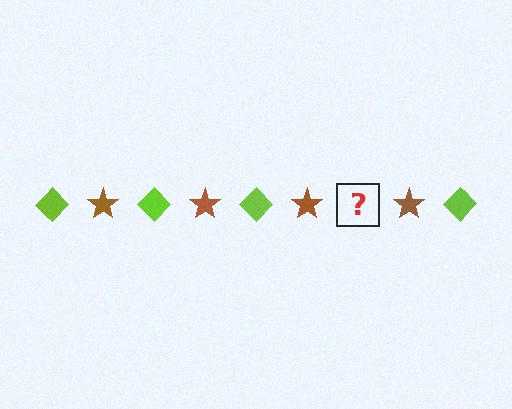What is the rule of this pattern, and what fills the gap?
The rule is that the pattern alternates between lime diamond and brown star. The gap should be filled with a lime diamond.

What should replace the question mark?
The question mark should be replaced with a lime diamond.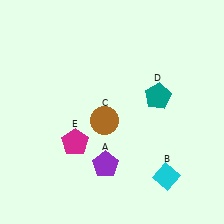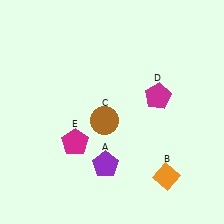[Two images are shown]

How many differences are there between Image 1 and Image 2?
There are 2 differences between the two images.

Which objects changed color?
B changed from cyan to orange. D changed from teal to magenta.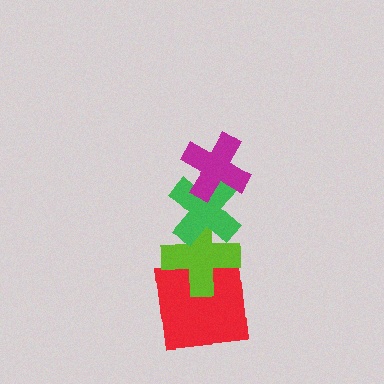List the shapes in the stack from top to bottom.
From top to bottom: the magenta cross, the green cross, the lime cross, the red square.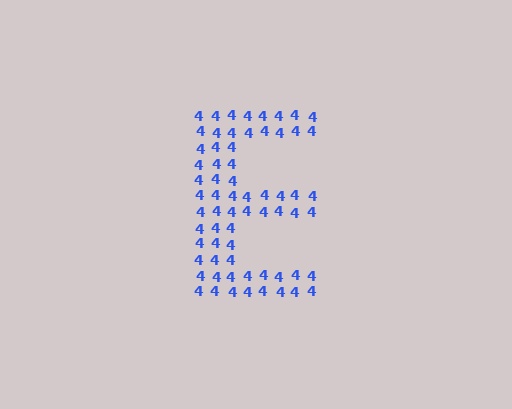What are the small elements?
The small elements are digit 4's.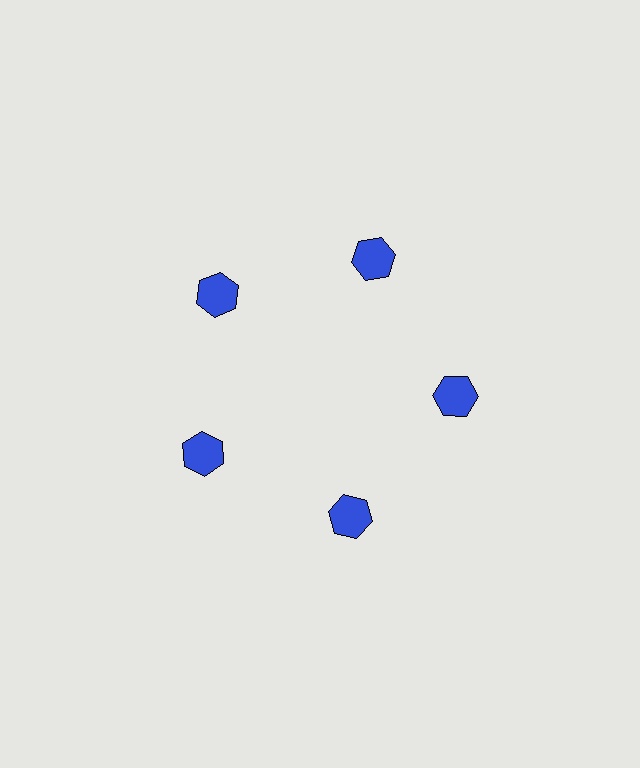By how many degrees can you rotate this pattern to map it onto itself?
The pattern maps onto itself every 72 degrees of rotation.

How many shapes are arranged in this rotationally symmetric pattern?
There are 5 shapes, arranged in 5 groups of 1.